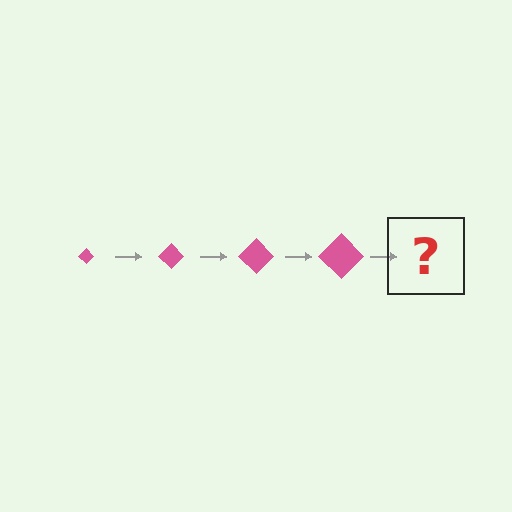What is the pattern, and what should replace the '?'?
The pattern is that the diamond gets progressively larger each step. The '?' should be a pink diamond, larger than the previous one.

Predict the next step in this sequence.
The next step is a pink diamond, larger than the previous one.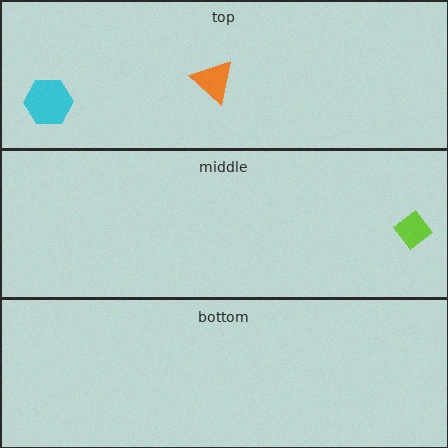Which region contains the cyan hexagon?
The top region.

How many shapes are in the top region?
2.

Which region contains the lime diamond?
The middle region.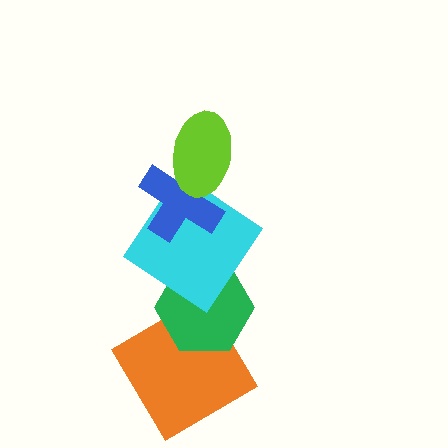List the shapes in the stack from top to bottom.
From top to bottom: the lime ellipse, the blue cross, the cyan diamond, the green hexagon, the orange diamond.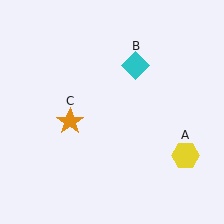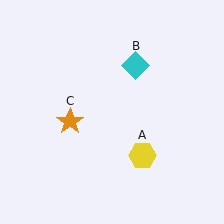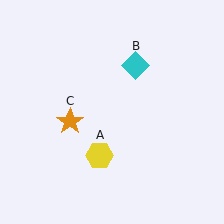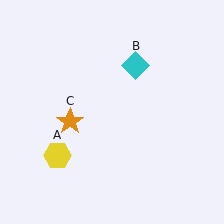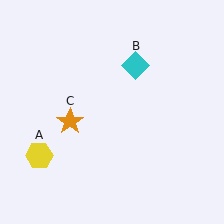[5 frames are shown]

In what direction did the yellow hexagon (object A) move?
The yellow hexagon (object A) moved left.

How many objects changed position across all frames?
1 object changed position: yellow hexagon (object A).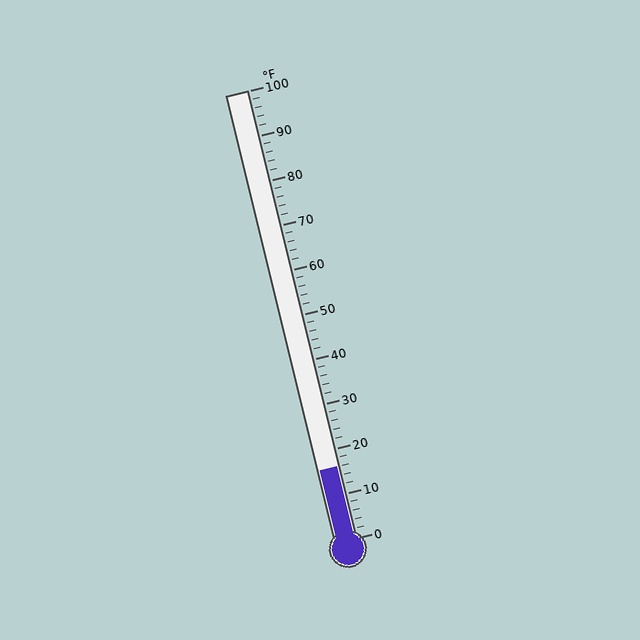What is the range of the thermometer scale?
The thermometer scale ranges from 0°F to 100°F.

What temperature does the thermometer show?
The thermometer shows approximately 16°F.